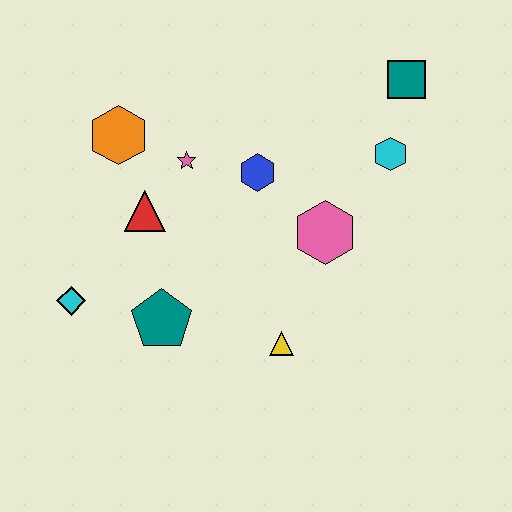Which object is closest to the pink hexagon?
The blue hexagon is closest to the pink hexagon.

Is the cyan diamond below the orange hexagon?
Yes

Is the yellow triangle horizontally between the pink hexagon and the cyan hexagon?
No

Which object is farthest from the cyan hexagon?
The cyan diamond is farthest from the cyan hexagon.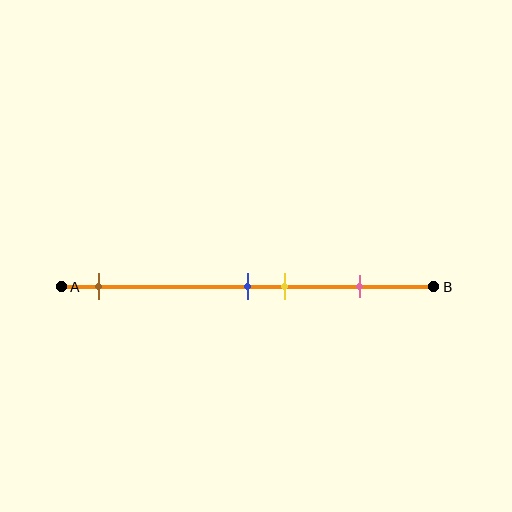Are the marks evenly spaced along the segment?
No, the marks are not evenly spaced.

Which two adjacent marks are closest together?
The blue and yellow marks are the closest adjacent pair.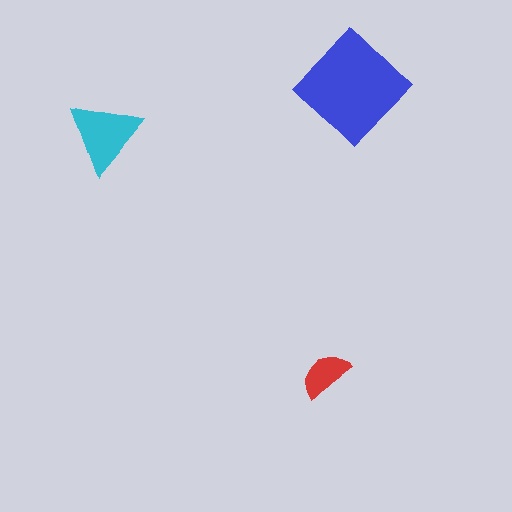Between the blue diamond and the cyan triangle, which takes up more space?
The blue diamond.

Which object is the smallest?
The red semicircle.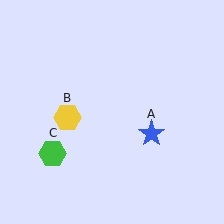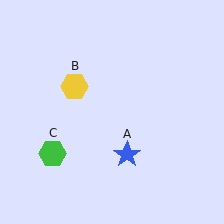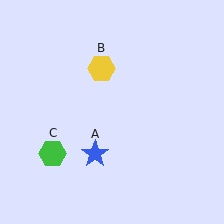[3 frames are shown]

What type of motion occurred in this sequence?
The blue star (object A), yellow hexagon (object B) rotated clockwise around the center of the scene.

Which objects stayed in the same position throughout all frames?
Green hexagon (object C) remained stationary.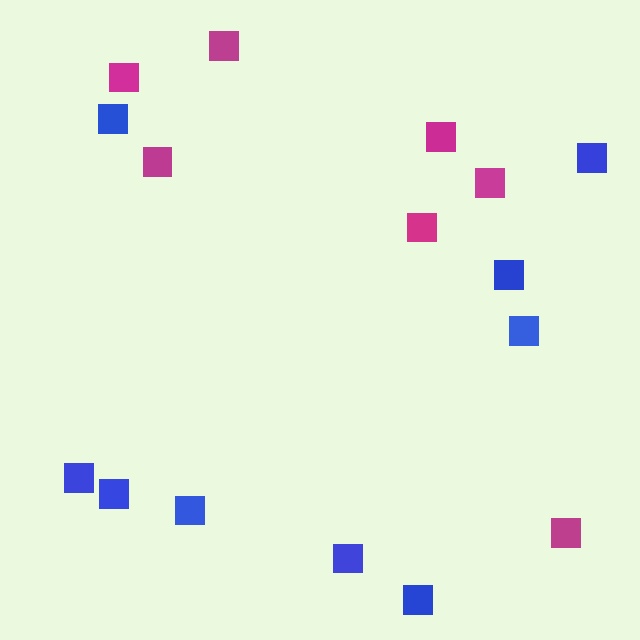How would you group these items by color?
There are 2 groups: one group of magenta squares (7) and one group of blue squares (9).